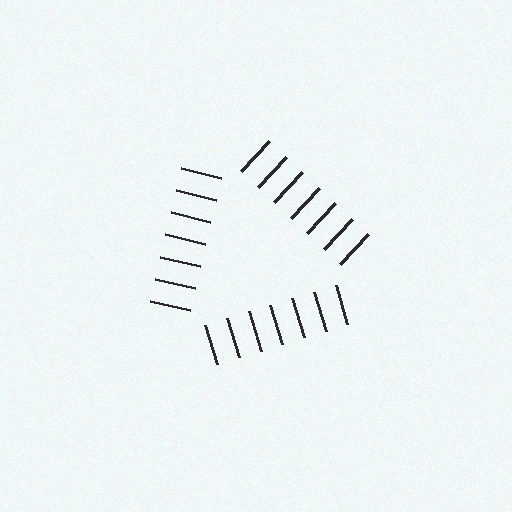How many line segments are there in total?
21 — 7 along each of the 3 edges.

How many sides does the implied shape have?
3 sides — the line-ends trace a triangle.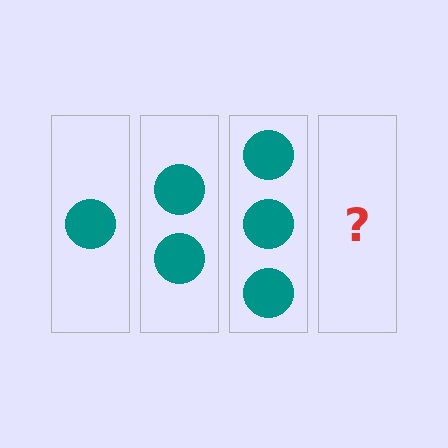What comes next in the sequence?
The next element should be 4 circles.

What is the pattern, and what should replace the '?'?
The pattern is that each step adds one more circle. The '?' should be 4 circles.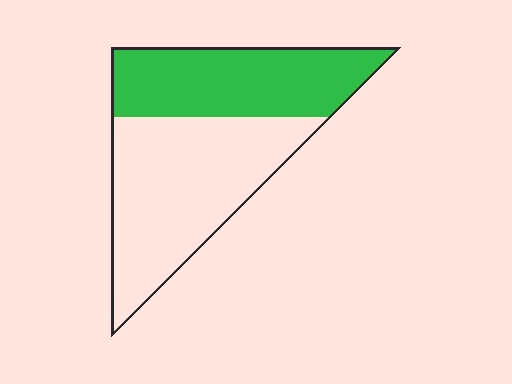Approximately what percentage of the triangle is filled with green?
Approximately 40%.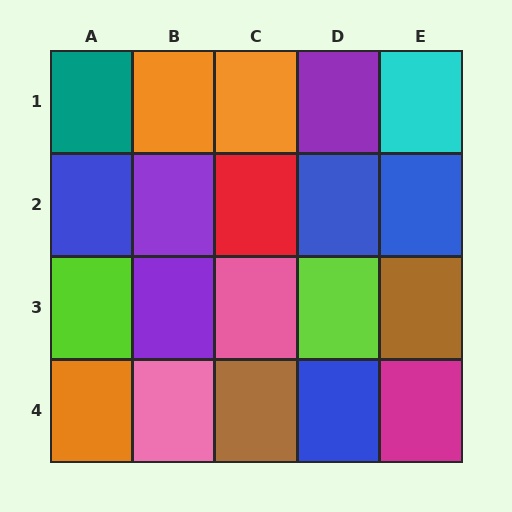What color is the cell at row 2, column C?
Red.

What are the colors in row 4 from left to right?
Orange, pink, brown, blue, magenta.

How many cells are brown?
2 cells are brown.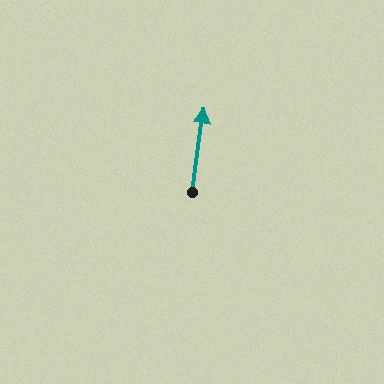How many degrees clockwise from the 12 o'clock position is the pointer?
Approximately 8 degrees.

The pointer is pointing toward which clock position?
Roughly 12 o'clock.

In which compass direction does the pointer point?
North.